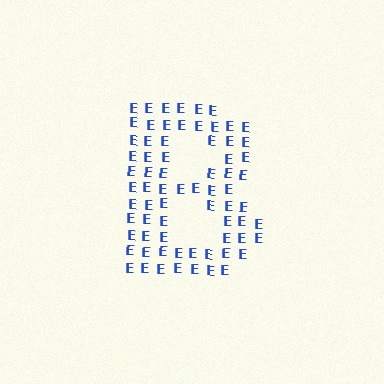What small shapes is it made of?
It is made of small letter E's.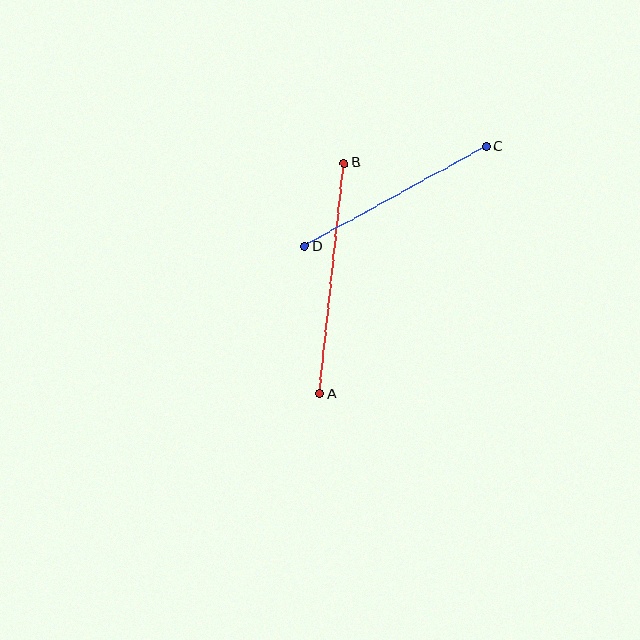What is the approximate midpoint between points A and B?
The midpoint is at approximately (332, 279) pixels.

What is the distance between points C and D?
The distance is approximately 207 pixels.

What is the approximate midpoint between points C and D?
The midpoint is at approximately (396, 197) pixels.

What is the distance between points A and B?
The distance is approximately 232 pixels.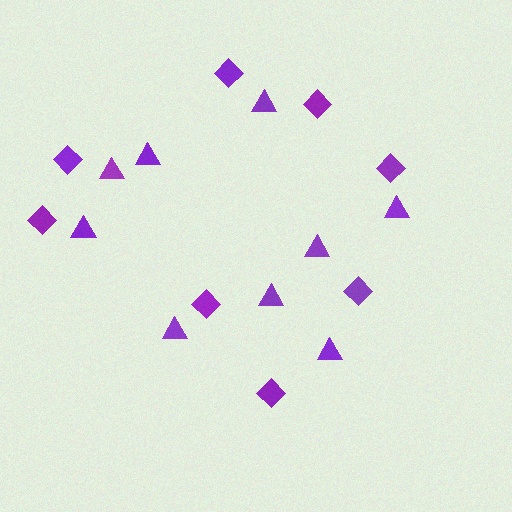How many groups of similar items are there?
There are 2 groups: one group of triangles (9) and one group of diamonds (8).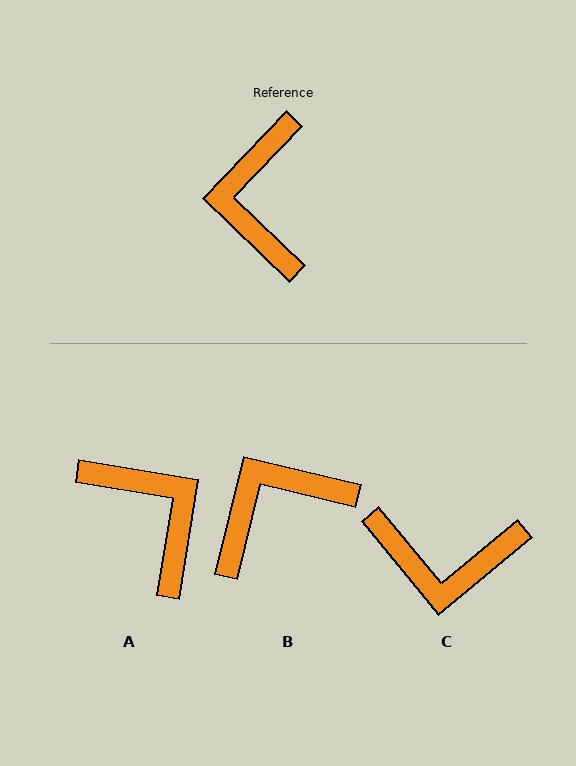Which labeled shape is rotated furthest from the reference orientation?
A, about 145 degrees away.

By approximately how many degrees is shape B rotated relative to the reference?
Approximately 60 degrees clockwise.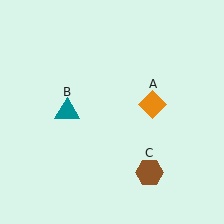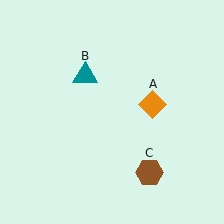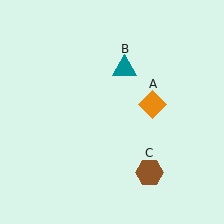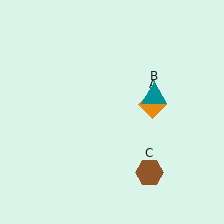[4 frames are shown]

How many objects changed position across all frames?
1 object changed position: teal triangle (object B).